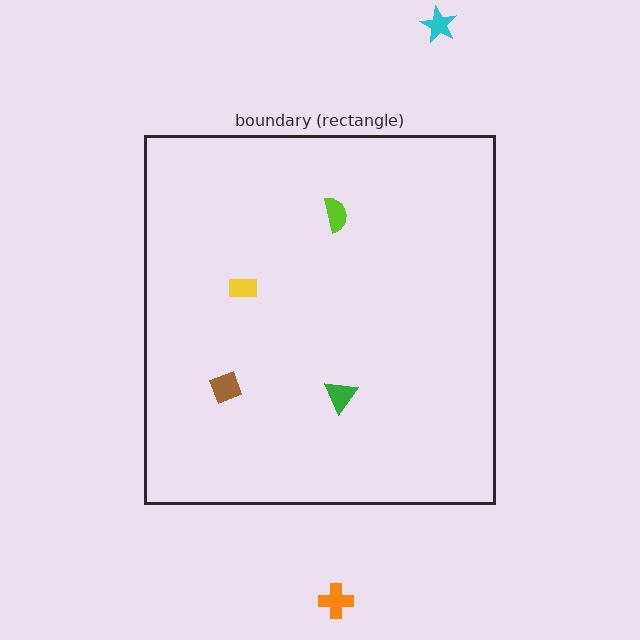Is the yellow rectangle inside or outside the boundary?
Inside.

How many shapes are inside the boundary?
4 inside, 2 outside.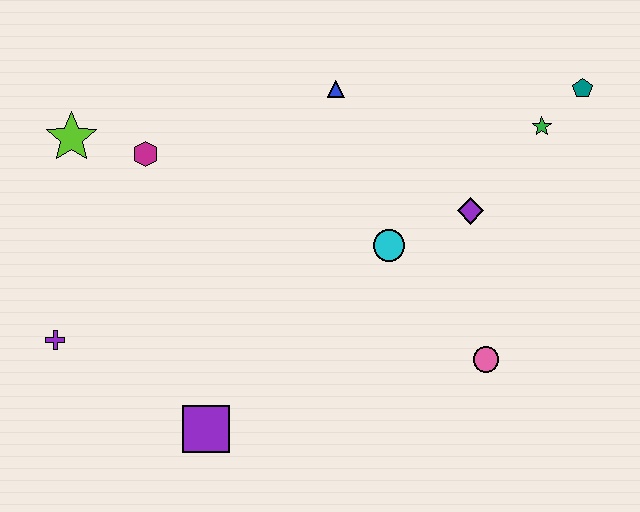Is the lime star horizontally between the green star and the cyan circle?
No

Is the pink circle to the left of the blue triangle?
No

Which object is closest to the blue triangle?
The cyan circle is closest to the blue triangle.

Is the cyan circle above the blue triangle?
No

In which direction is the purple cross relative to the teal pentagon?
The purple cross is to the left of the teal pentagon.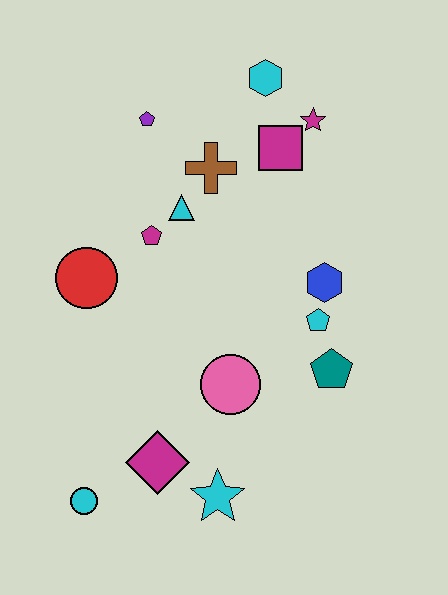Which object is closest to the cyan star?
The magenta diamond is closest to the cyan star.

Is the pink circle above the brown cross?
No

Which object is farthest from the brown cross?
The cyan circle is farthest from the brown cross.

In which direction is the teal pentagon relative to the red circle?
The teal pentagon is to the right of the red circle.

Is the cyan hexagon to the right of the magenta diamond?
Yes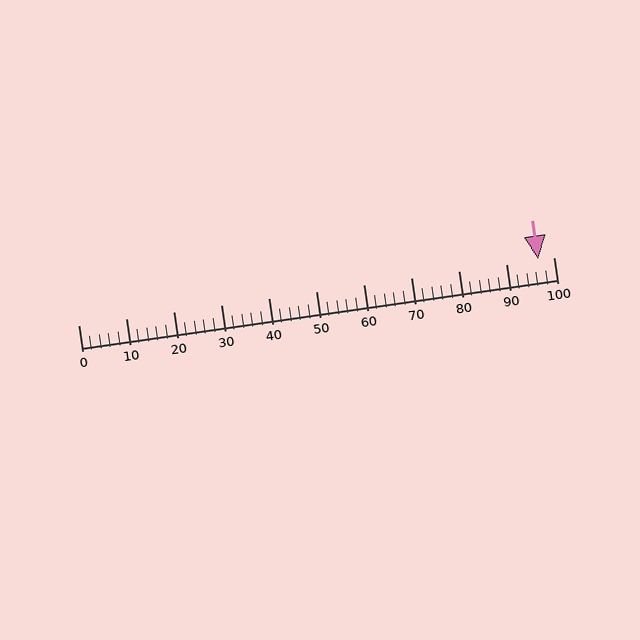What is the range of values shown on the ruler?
The ruler shows values from 0 to 100.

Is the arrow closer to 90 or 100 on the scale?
The arrow is closer to 100.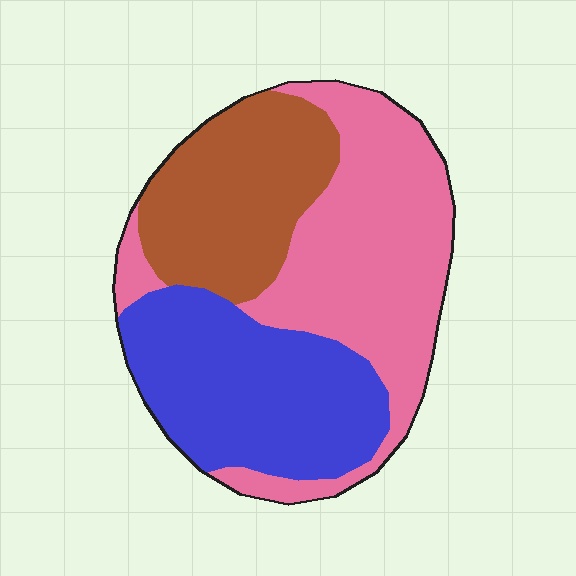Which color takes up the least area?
Brown, at roughly 25%.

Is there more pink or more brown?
Pink.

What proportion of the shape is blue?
Blue takes up between a sixth and a third of the shape.